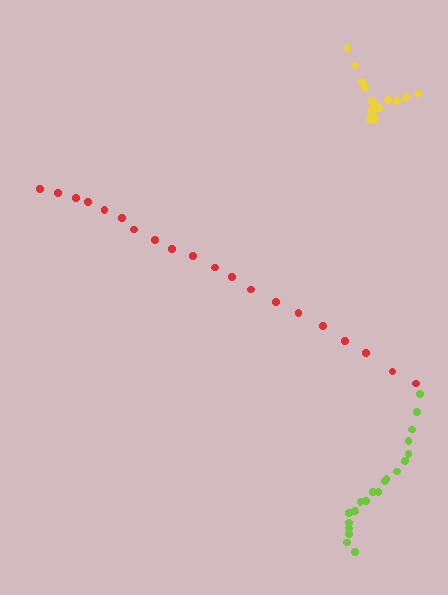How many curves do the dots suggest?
There are 3 distinct paths.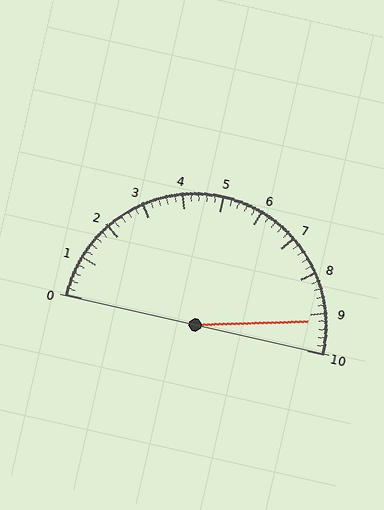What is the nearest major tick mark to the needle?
The nearest major tick mark is 9.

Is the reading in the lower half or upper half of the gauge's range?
The reading is in the upper half of the range (0 to 10).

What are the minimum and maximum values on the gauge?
The gauge ranges from 0 to 10.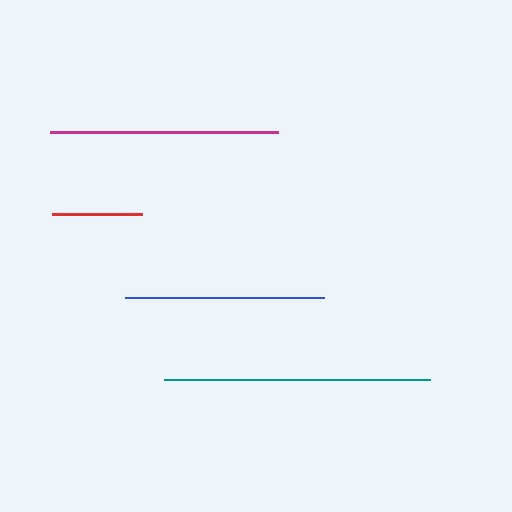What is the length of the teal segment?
The teal segment is approximately 266 pixels long.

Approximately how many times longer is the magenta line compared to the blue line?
The magenta line is approximately 1.1 times the length of the blue line.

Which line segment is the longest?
The teal line is the longest at approximately 266 pixels.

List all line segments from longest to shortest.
From longest to shortest: teal, magenta, blue, red.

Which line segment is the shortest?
The red line is the shortest at approximately 91 pixels.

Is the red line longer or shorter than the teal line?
The teal line is longer than the red line.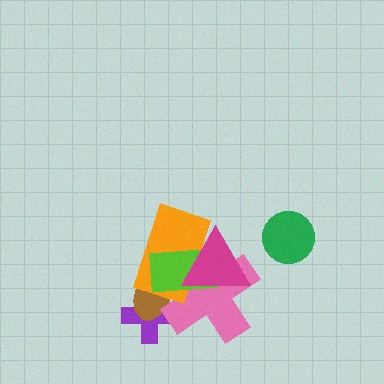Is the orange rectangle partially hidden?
Yes, it is partially covered by another shape.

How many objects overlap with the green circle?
0 objects overlap with the green circle.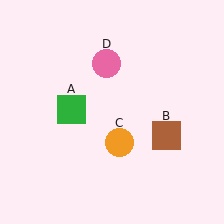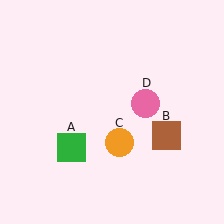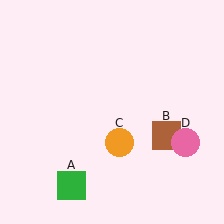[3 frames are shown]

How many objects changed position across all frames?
2 objects changed position: green square (object A), pink circle (object D).